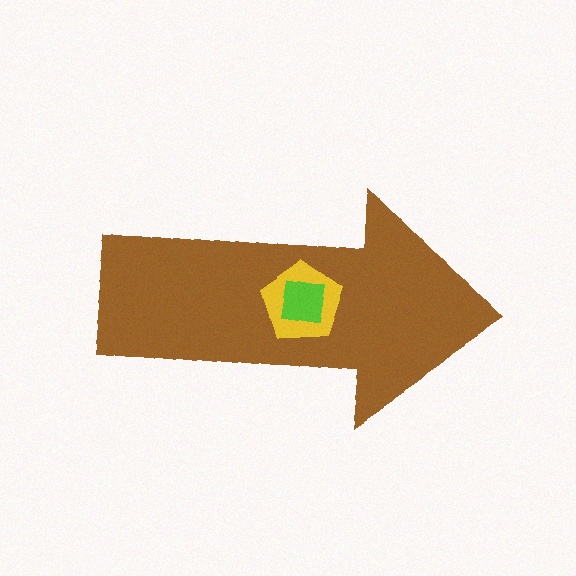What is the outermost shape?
The brown arrow.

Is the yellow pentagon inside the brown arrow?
Yes.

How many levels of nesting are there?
3.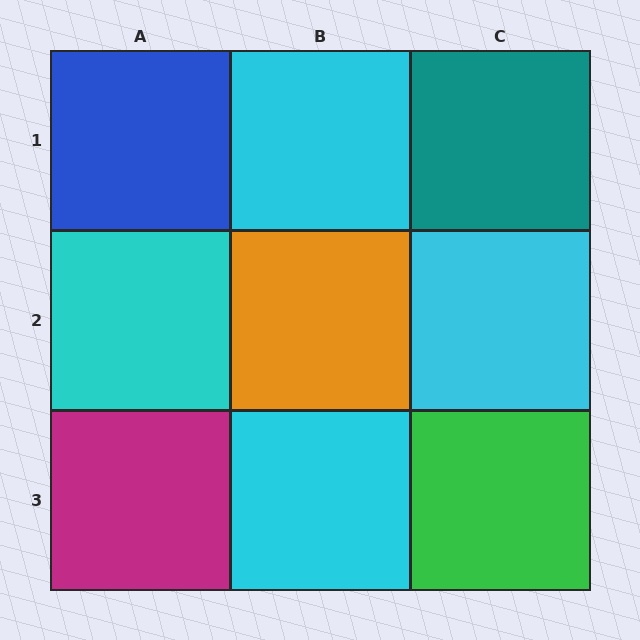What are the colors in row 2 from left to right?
Cyan, orange, cyan.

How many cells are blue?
1 cell is blue.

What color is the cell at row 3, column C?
Green.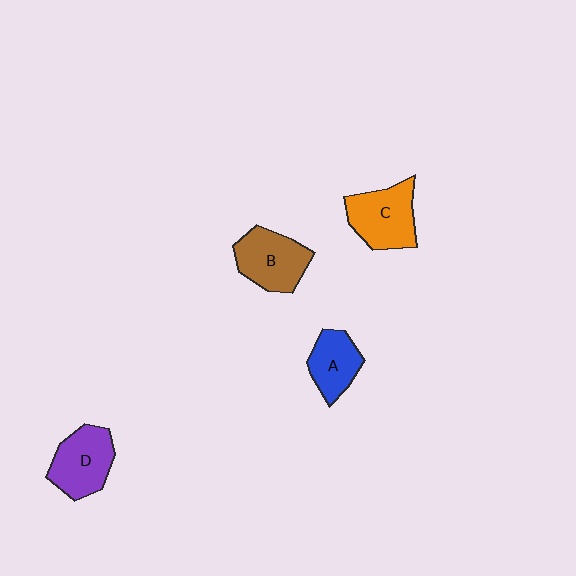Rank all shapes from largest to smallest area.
From largest to smallest: C (orange), B (brown), D (purple), A (blue).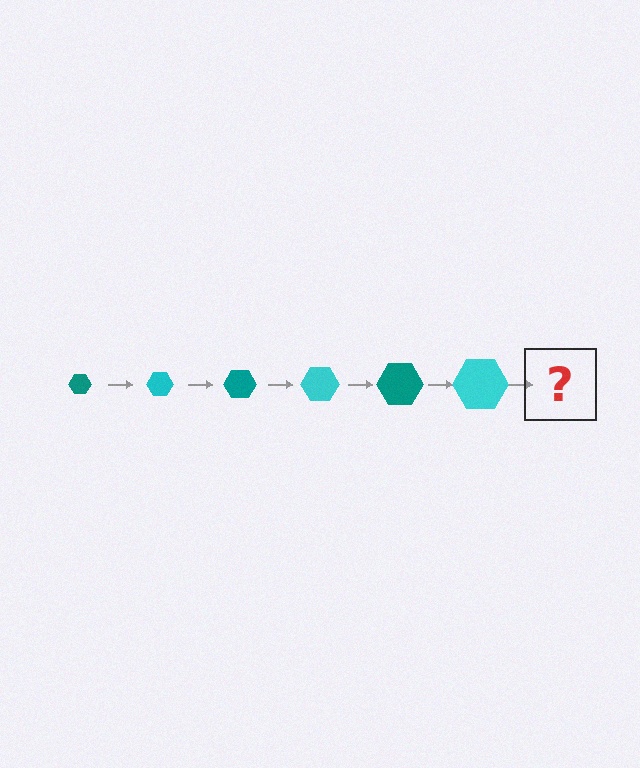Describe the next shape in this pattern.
It should be a teal hexagon, larger than the previous one.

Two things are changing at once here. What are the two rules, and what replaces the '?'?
The two rules are that the hexagon grows larger each step and the color cycles through teal and cyan. The '?' should be a teal hexagon, larger than the previous one.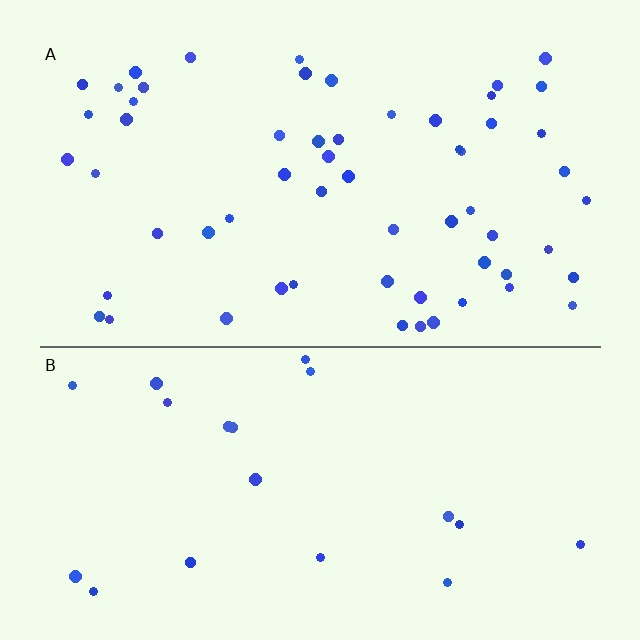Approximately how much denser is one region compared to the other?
Approximately 2.9× — region A over region B.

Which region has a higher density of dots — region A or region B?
A (the top).